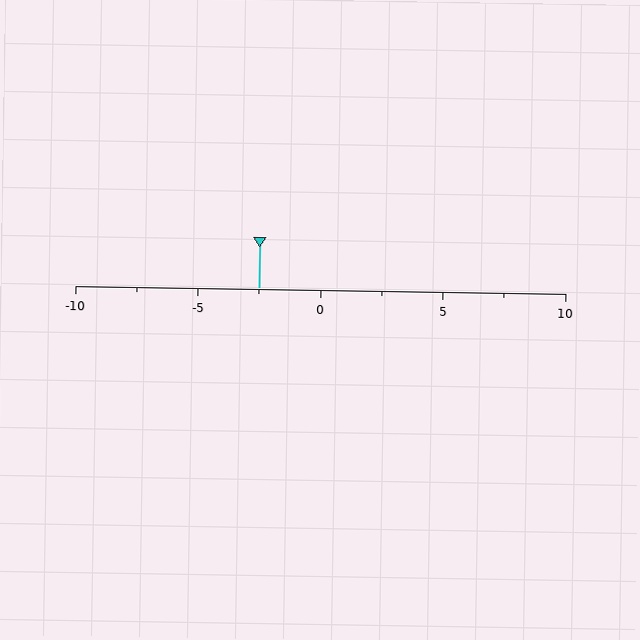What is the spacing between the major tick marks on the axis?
The major ticks are spaced 5 apart.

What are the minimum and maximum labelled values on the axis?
The axis runs from -10 to 10.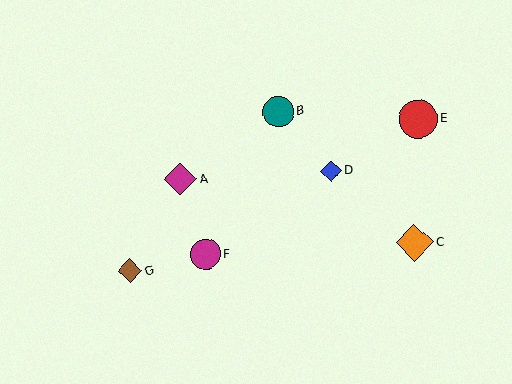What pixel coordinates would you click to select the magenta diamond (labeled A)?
Click at (180, 179) to select the magenta diamond A.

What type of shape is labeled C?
Shape C is an orange diamond.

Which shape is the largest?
The red circle (labeled E) is the largest.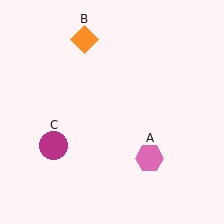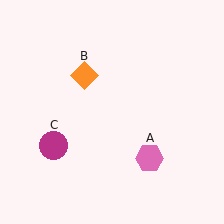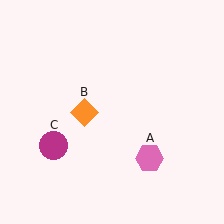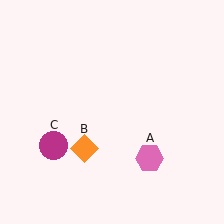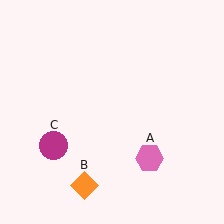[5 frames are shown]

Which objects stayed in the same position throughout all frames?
Pink hexagon (object A) and magenta circle (object C) remained stationary.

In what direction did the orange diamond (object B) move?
The orange diamond (object B) moved down.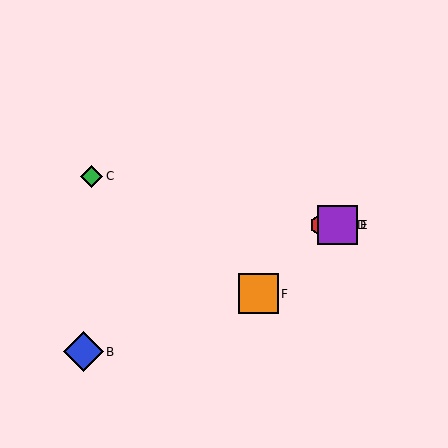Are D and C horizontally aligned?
No, D is at y≈225 and C is at y≈176.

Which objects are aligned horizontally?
Objects A, D, E are aligned horizontally.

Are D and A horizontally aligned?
Yes, both are at y≈225.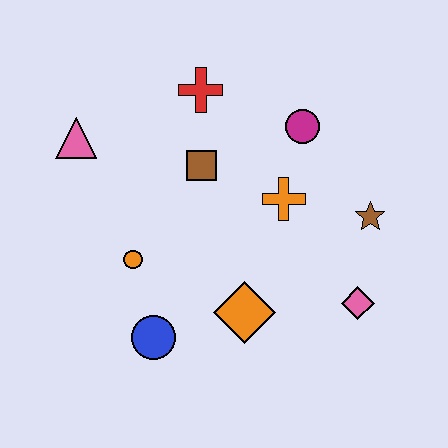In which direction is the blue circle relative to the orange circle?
The blue circle is below the orange circle.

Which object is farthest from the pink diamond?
The pink triangle is farthest from the pink diamond.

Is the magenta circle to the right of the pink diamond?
No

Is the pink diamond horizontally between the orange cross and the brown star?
Yes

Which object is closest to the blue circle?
The orange circle is closest to the blue circle.